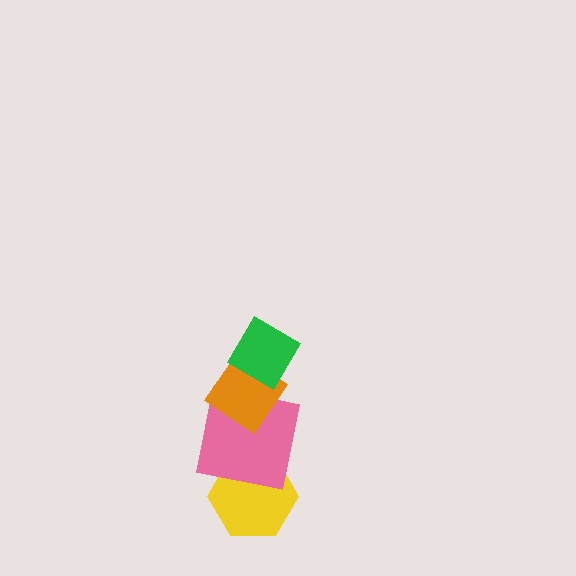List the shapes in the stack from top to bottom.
From top to bottom: the green diamond, the orange diamond, the pink square, the yellow hexagon.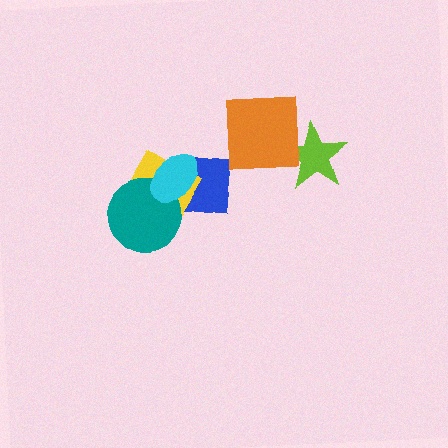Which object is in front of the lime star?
The orange square is in front of the lime star.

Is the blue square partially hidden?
Yes, it is partially covered by another shape.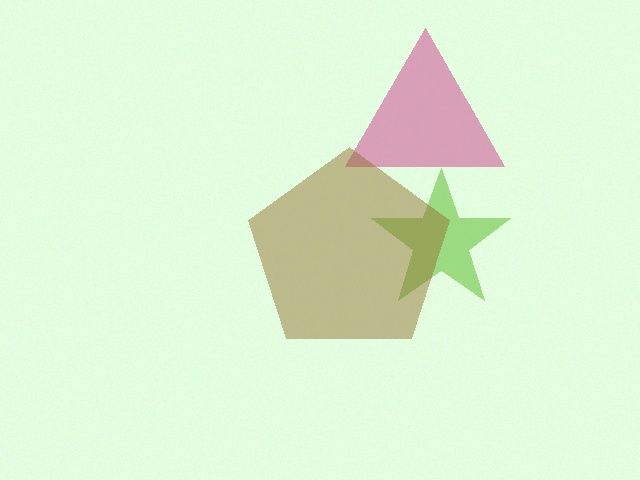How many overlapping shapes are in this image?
There are 3 overlapping shapes in the image.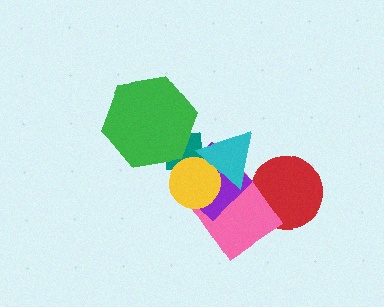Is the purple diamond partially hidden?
Yes, it is partially covered by another shape.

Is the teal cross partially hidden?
Yes, it is partially covered by another shape.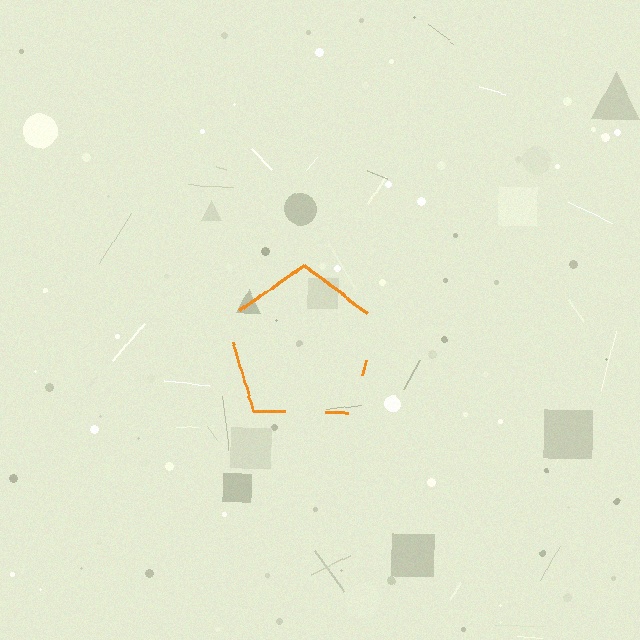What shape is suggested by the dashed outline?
The dashed outline suggests a pentagon.